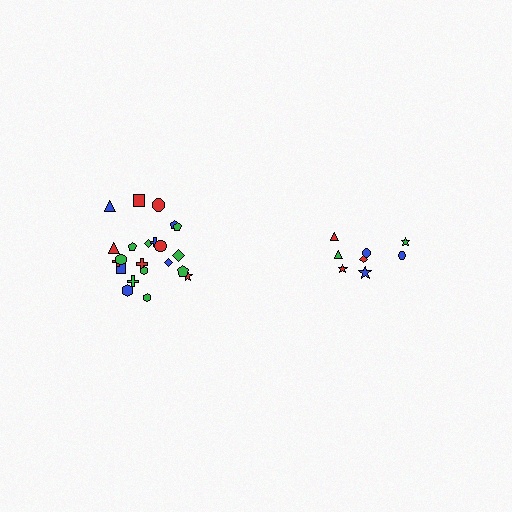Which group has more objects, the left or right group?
The left group.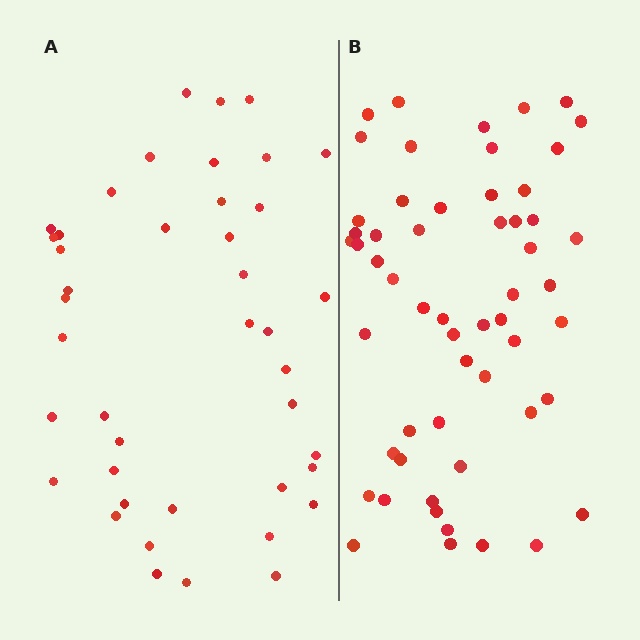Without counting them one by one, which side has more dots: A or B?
Region B (the right region) has more dots.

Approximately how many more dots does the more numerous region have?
Region B has approximately 15 more dots than region A.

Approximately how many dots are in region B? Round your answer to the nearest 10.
About 60 dots. (The exact count is 56, which rounds to 60.)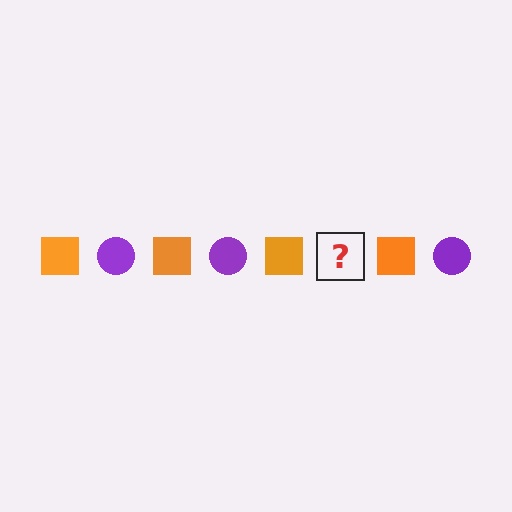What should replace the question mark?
The question mark should be replaced with a purple circle.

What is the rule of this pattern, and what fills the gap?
The rule is that the pattern alternates between orange square and purple circle. The gap should be filled with a purple circle.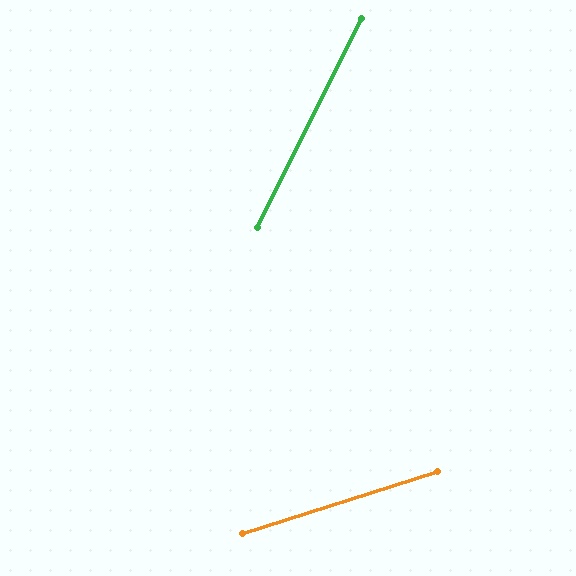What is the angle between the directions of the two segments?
Approximately 46 degrees.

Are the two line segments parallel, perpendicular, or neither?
Neither parallel nor perpendicular — they differ by about 46°.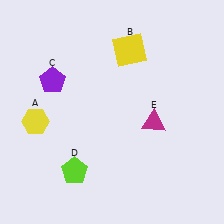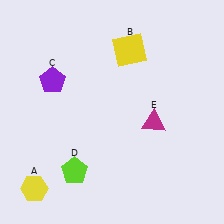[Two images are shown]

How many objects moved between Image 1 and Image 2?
1 object moved between the two images.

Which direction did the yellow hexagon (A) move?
The yellow hexagon (A) moved down.